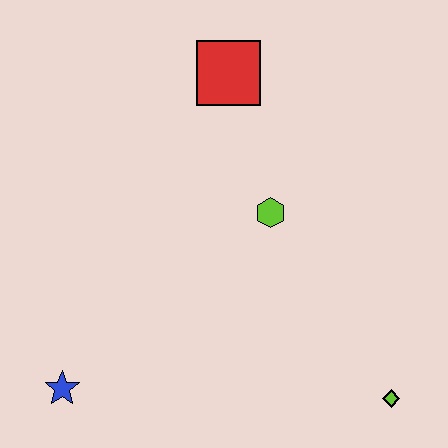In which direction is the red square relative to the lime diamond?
The red square is above the lime diamond.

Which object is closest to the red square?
The lime hexagon is closest to the red square.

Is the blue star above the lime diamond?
Yes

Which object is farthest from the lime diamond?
The red square is farthest from the lime diamond.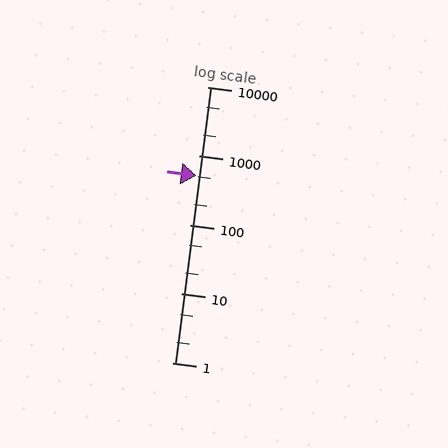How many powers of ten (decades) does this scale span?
The scale spans 4 decades, from 1 to 10000.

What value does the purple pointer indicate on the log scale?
The pointer indicates approximately 510.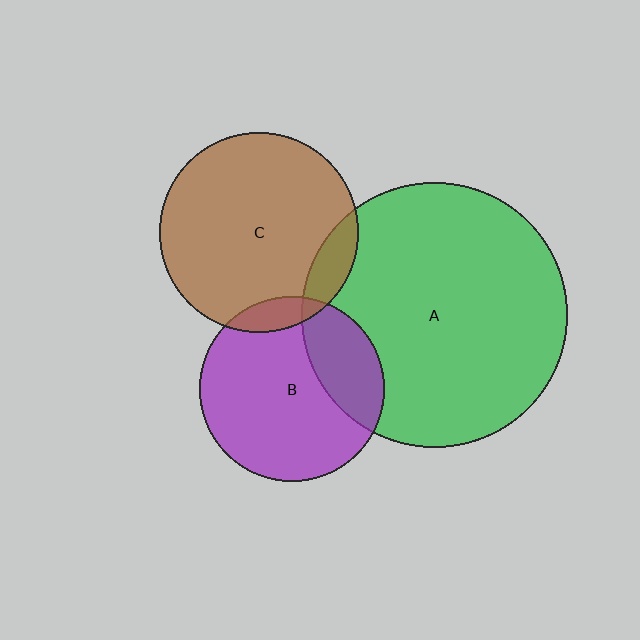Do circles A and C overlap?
Yes.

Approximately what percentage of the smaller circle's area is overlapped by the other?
Approximately 10%.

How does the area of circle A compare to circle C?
Approximately 1.8 times.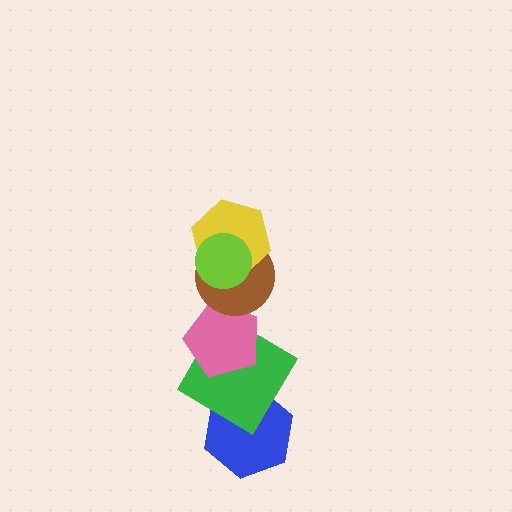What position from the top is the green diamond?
The green diamond is 5th from the top.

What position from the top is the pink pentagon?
The pink pentagon is 4th from the top.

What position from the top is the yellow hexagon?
The yellow hexagon is 2nd from the top.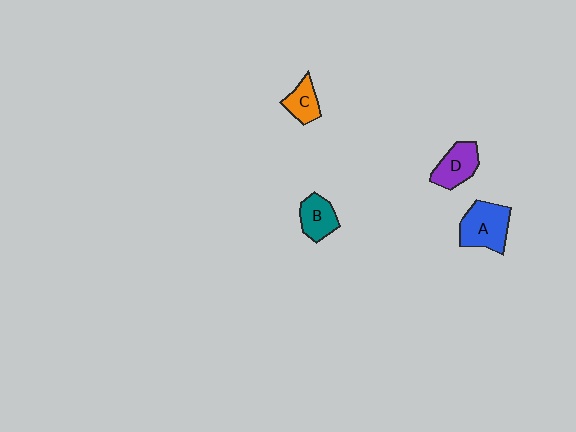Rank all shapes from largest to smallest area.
From largest to smallest: A (blue), D (purple), B (teal), C (orange).